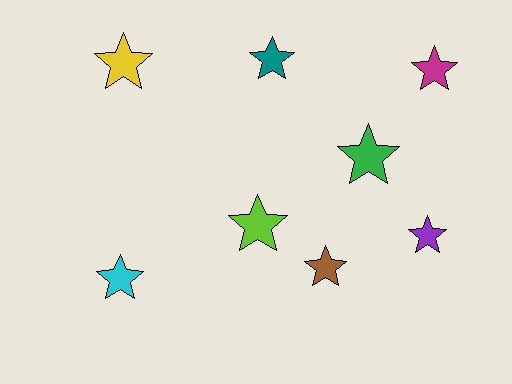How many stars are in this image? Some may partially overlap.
There are 8 stars.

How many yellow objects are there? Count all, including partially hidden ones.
There is 1 yellow object.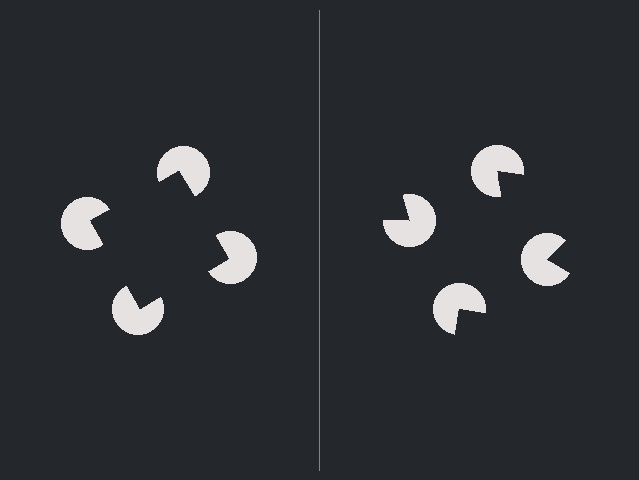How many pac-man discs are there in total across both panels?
8 — 4 on each side.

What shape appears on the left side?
An illusory square.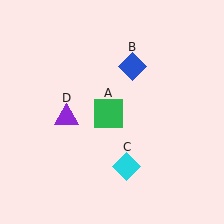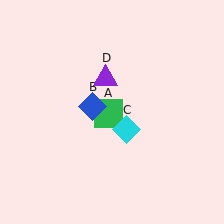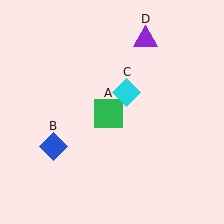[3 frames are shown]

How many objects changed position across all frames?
3 objects changed position: blue diamond (object B), cyan diamond (object C), purple triangle (object D).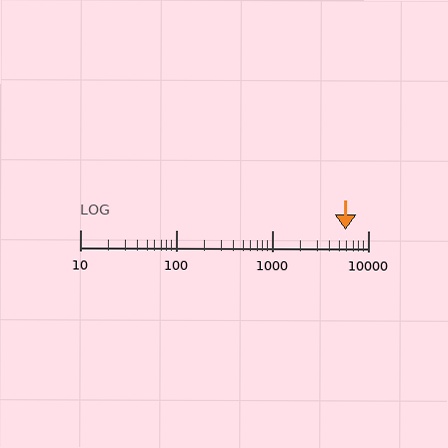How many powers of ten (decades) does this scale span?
The scale spans 3 decades, from 10 to 10000.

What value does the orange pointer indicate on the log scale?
The pointer indicates approximately 5800.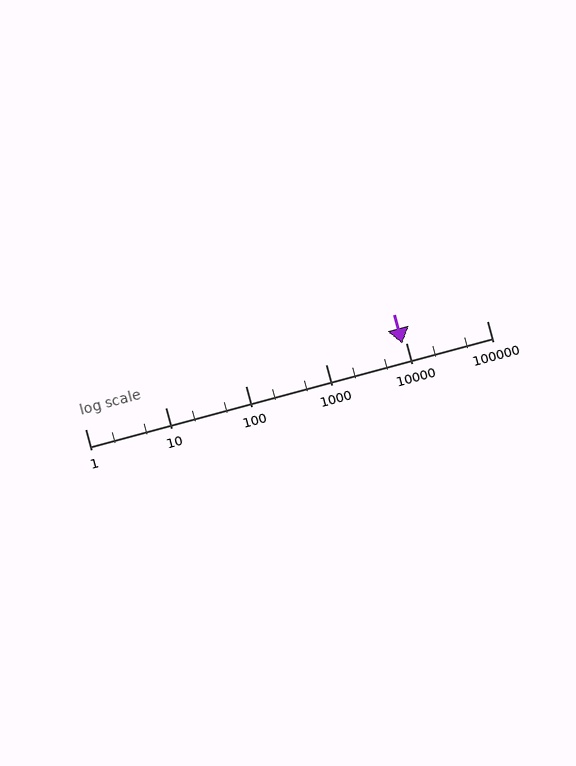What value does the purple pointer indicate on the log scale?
The pointer indicates approximately 9000.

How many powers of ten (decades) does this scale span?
The scale spans 5 decades, from 1 to 100000.